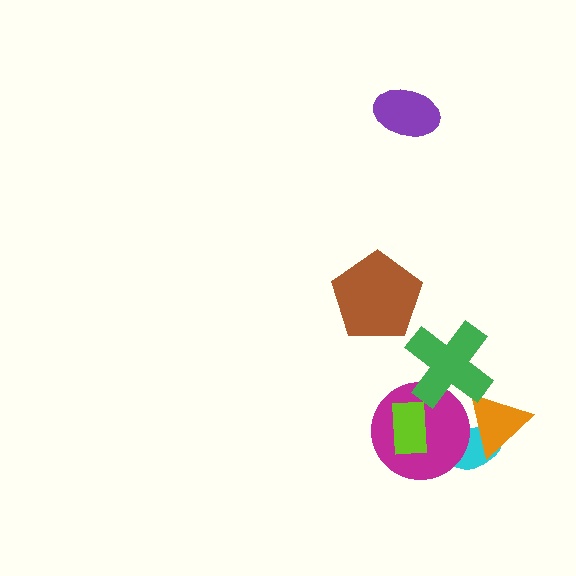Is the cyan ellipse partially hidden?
Yes, it is partially covered by another shape.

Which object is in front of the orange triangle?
The magenta circle is in front of the orange triangle.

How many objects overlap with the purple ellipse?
0 objects overlap with the purple ellipse.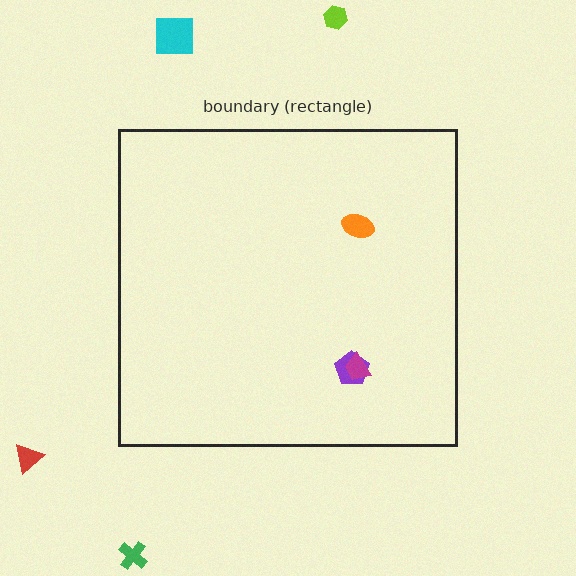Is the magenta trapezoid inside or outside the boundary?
Inside.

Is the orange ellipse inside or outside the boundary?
Inside.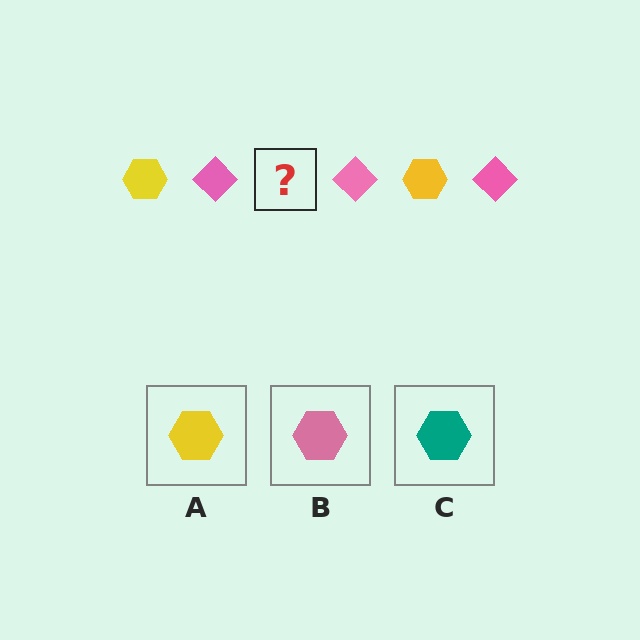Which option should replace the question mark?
Option A.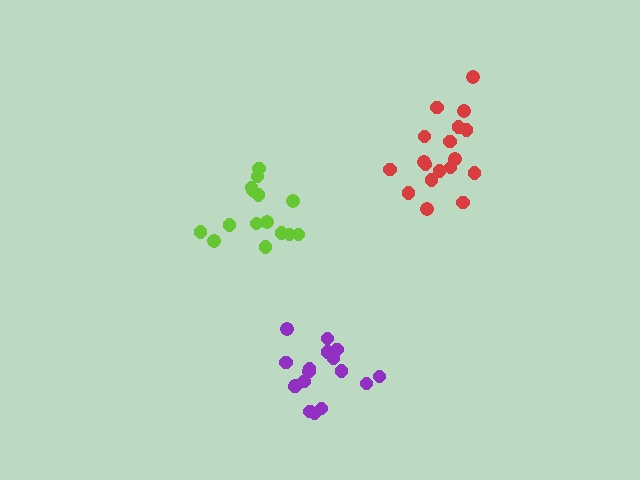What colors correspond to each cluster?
The clusters are colored: red, lime, purple.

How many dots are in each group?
Group 1: 18 dots, Group 2: 15 dots, Group 3: 17 dots (50 total).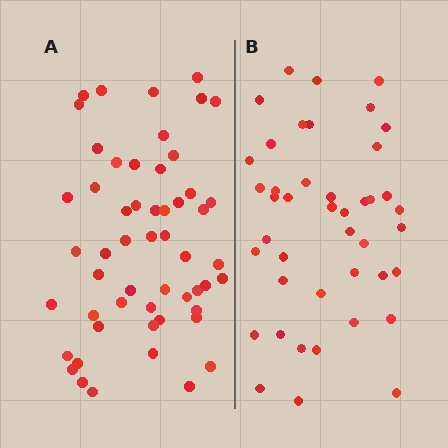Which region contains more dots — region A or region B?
Region A (the left region) has more dots.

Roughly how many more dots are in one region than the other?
Region A has roughly 12 or so more dots than region B.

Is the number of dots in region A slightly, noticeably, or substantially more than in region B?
Region A has noticeably more, but not dramatically so. The ratio is roughly 1.3 to 1.